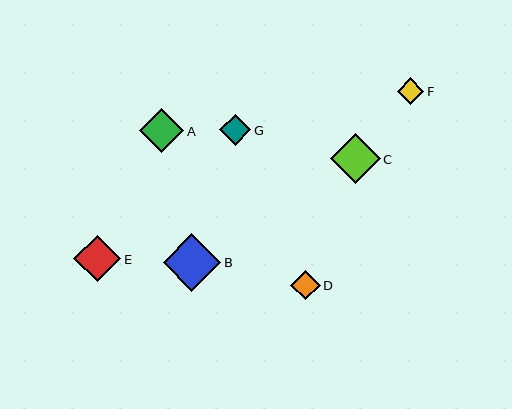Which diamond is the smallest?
Diamond F is the smallest with a size of approximately 26 pixels.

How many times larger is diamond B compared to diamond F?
Diamond B is approximately 2.2 times the size of diamond F.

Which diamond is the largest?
Diamond B is the largest with a size of approximately 58 pixels.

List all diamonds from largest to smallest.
From largest to smallest: B, C, E, A, G, D, F.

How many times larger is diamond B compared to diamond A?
Diamond B is approximately 1.3 times the size of diamond A.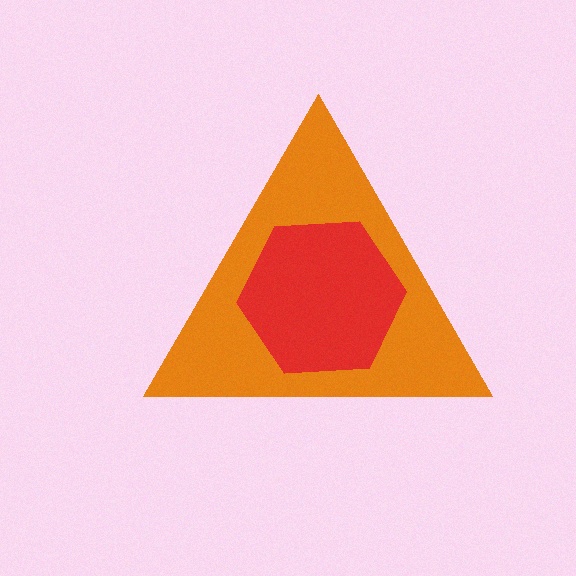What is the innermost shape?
The red hexagon.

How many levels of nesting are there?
2.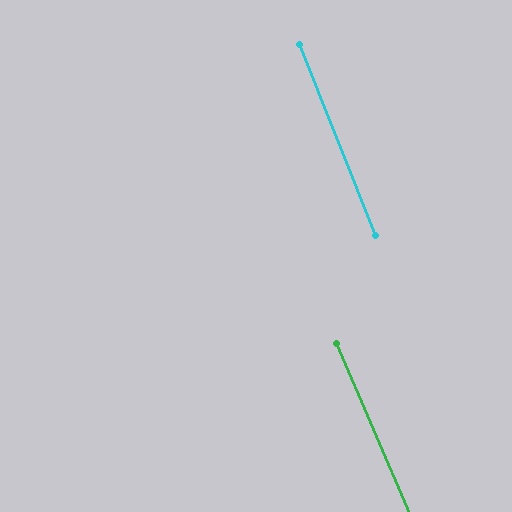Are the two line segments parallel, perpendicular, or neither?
Parallel — their directions differ by only 1.4°.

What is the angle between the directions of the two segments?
Approximately 1 degree.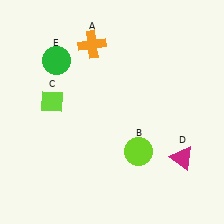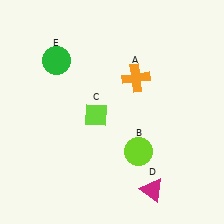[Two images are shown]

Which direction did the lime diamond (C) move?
The lime diamond (C) moved right.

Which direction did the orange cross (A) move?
The orange cross (A) moved right.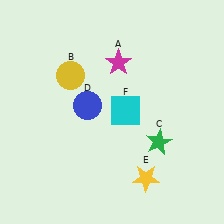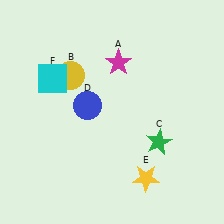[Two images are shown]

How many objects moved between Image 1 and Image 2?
1 object moved between the two images.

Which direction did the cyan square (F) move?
The cyan square (F) moved left.